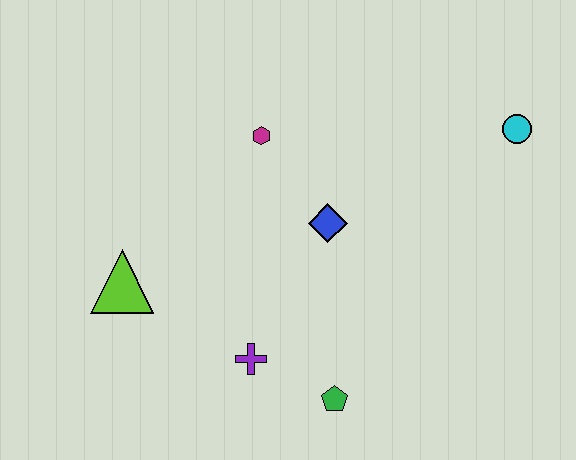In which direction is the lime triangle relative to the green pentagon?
The lime triangle is to the left of the green pentagon.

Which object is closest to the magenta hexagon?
The blue diamond is closest to the magenta hexagon.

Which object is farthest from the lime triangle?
The cyan circle is farthest from the lime triangle.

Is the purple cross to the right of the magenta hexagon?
No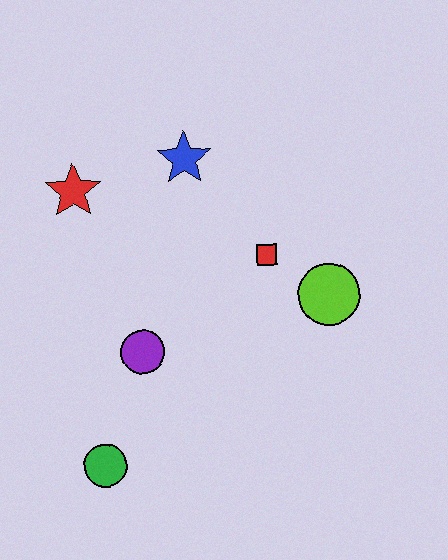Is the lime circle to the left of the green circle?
No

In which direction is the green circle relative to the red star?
The green circle is below the red star.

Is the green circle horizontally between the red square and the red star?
Yes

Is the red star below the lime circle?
No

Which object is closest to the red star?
The blue star is closest to the red star.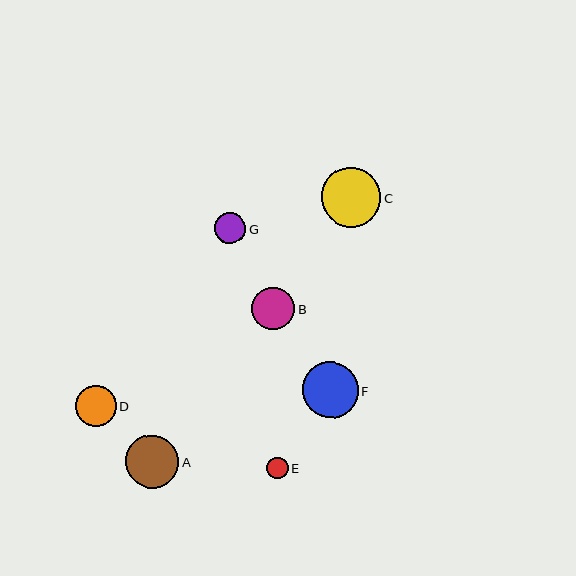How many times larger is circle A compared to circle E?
Circle A is approximately 2.4 times the size of circle E.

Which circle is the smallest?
Circle E is the smallest with a size of approximately 22 pixels.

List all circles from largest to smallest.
From largest to smallest: C, F, A, B, D, G, E.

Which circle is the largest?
Circle C is the largest with a size of approximately 60 pixels.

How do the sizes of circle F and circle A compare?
Circle F and circle A are approximately the same size.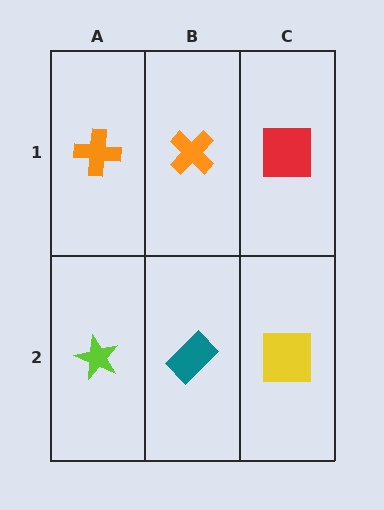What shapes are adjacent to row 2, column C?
A red square (row 1, column C), a teal rectangle (row 2, column B).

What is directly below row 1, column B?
A teal rectangle.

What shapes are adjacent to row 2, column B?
An orange cross (row 1, column B), a lime star (row 2, column A), a yellow square (row 2, column C).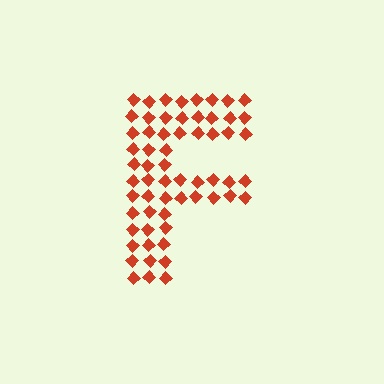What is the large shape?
The large shape is the letter F.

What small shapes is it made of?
It is made of small diamonds.